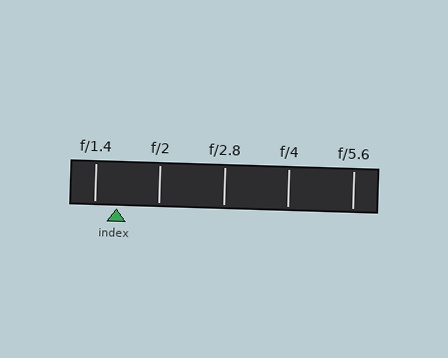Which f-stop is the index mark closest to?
The index mark is closest to f/1.4.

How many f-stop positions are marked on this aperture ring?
There are 5 f-stop positions marked.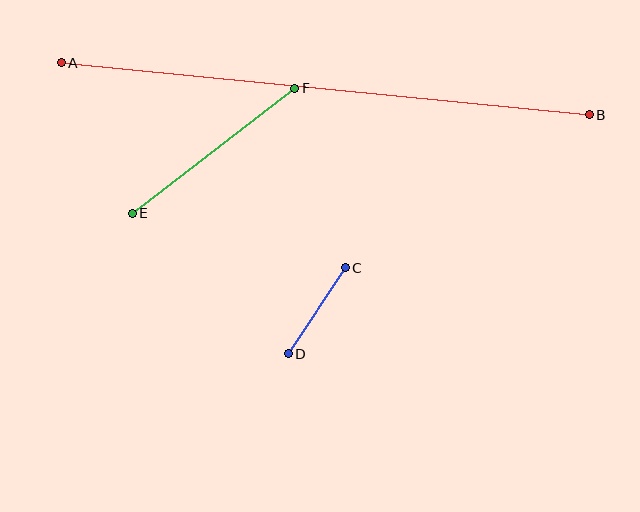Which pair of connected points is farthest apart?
Points A and B are farthest apart.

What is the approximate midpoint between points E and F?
The midpoint is at approximately (214, 151) pixels.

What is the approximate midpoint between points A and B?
The midpoint is at approximately (325, 89) pixels.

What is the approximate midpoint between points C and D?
The midpoint is at approximately (317, 311) pixels.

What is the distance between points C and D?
The distance is approximately 103 pixels.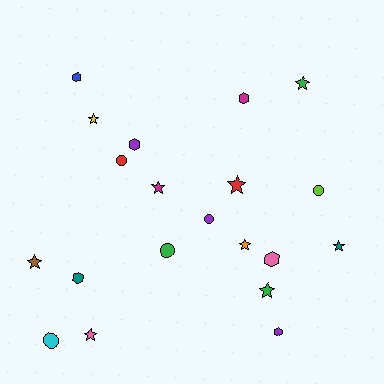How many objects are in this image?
There are 20 objects.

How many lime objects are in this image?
There is 1 lime object.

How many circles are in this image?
There are 5 circles.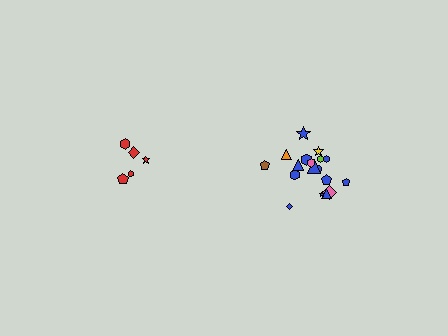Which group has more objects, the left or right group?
The right group.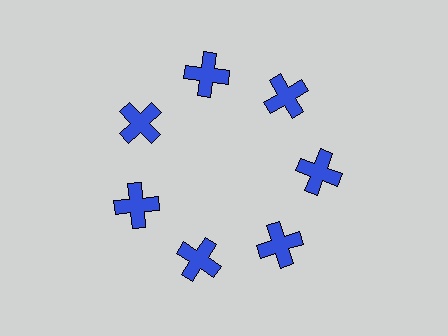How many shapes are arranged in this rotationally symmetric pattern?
There are 7 shapes, arranged in 7 groups of 1.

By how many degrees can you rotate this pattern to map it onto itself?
The pattern maps onto itself every 51 degrees of rotation.